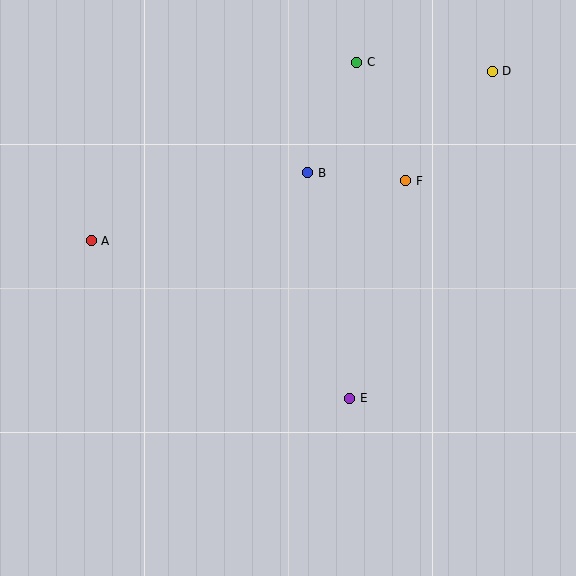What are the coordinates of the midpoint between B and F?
The midpoint between B and F is at (357, 177).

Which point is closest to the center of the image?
Point B at (308, 173) is closest to the center.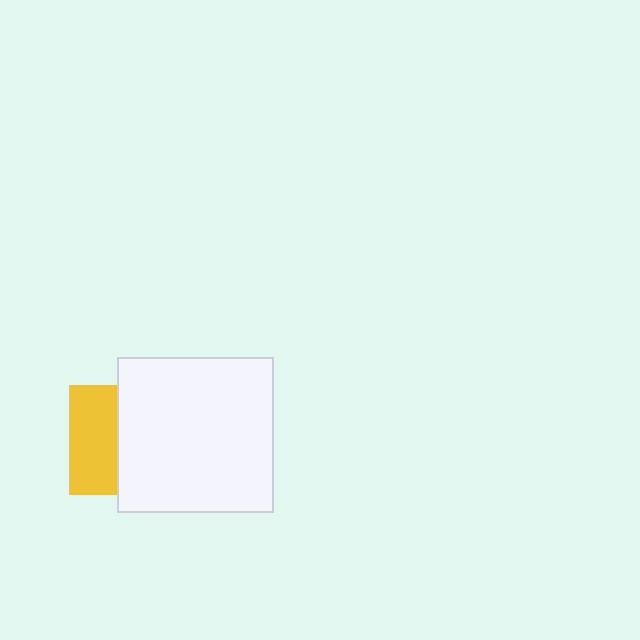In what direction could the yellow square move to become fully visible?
The yellow square could move left. That would shift it out from behind the white square entirely.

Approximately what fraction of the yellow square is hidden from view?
Roughly 56% of the yellow square is hidden behind the white square.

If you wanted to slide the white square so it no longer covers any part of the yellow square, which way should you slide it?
Slide it right — that is the most direct way to separate the two shapes.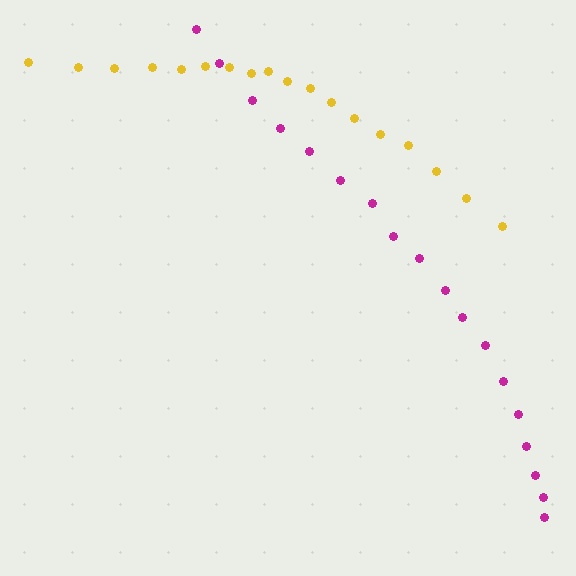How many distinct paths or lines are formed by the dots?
There are 2 distinct paths.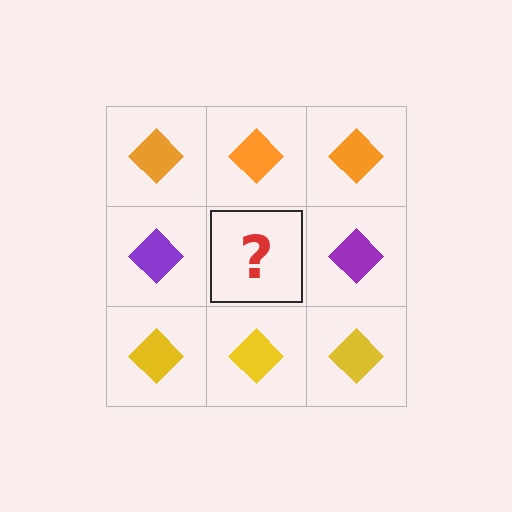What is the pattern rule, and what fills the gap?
The rule is that each row has a consistent color. The gap should be filled with a purple diamond.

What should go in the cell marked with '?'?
The missing cell should contain a purple diamond.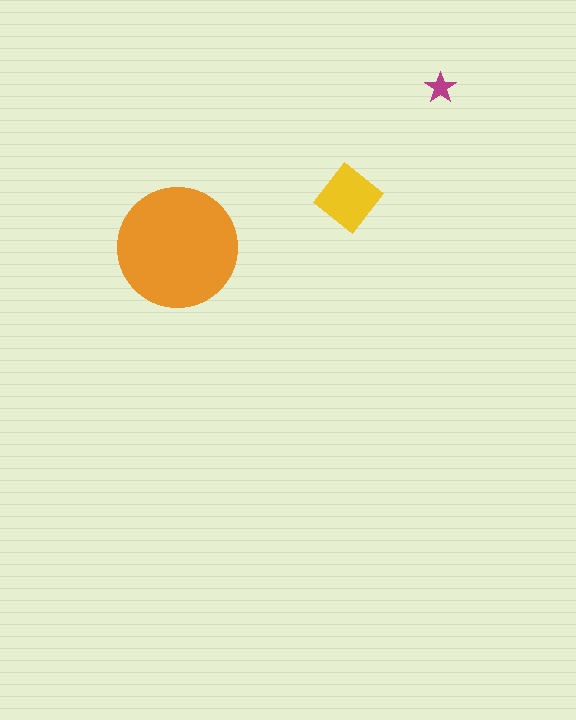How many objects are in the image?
There are 3 objects in the image.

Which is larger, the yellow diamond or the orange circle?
The orange circle.